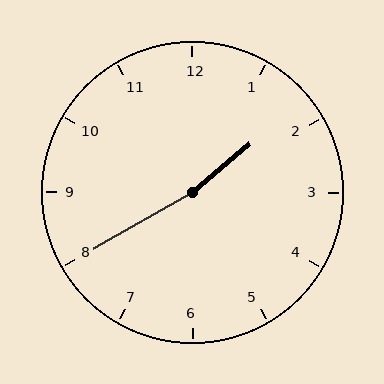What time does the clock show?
1:40.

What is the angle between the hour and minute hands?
Approximately 170 degrees.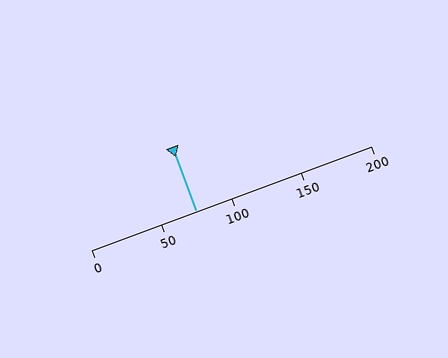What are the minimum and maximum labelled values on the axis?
The axis runs from 0 to 200.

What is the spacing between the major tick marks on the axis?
The major ticks are spaced 50 apart.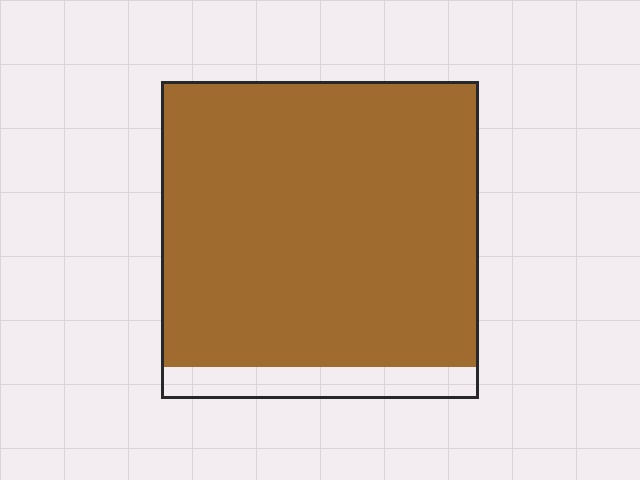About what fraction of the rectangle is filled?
About nine tenths (9/10).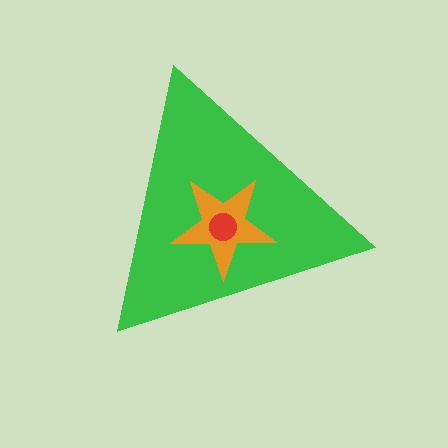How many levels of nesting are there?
3.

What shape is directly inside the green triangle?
The orange star.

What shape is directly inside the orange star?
The red circle.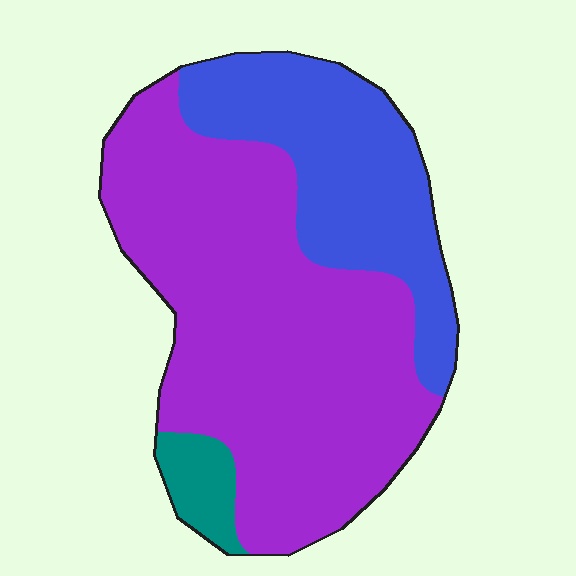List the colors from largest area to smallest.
From largest to smallest: purple, blue, teal.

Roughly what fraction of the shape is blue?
Blue takes up about one third (1/3) of the shape.